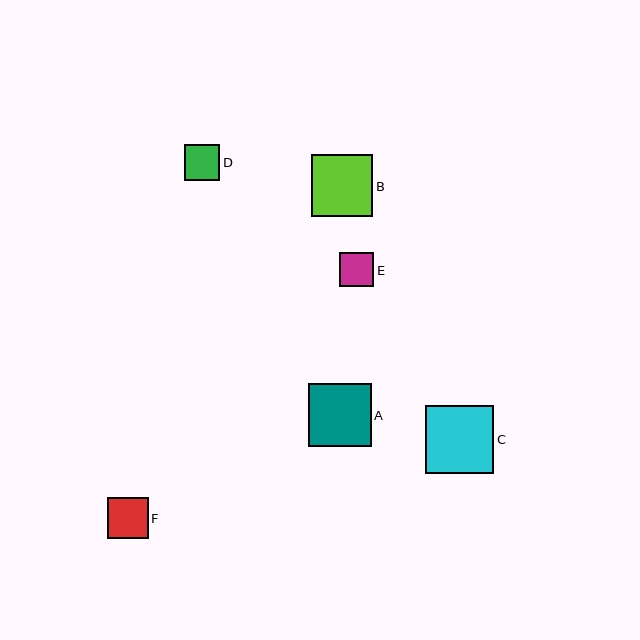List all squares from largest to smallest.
From largest to smallest: C, A, B, F, D, E.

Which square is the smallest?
Square E is the smallest with a size of approximately 34 pixels.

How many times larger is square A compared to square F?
Square A is approximately 1.6 times the size of square F.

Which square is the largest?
Square C is the largest with a size of approximately 69 pixels.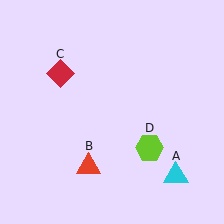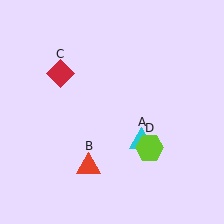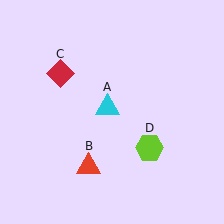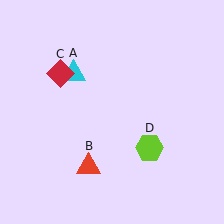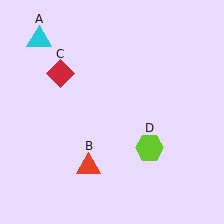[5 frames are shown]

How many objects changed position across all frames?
1 object changed position: cyan triangle (object A).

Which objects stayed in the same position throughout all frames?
Red triangle (object B) and red diamond (object C) and lime hexagon (object D) remained stationary.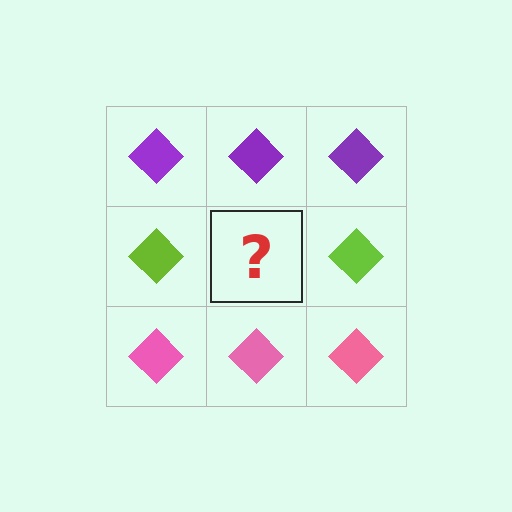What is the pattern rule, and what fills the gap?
The rule is that each row has a consistent color. The gap should be filled with a lime diamond.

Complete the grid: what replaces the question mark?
The question mark should be replaced with a lime diamond.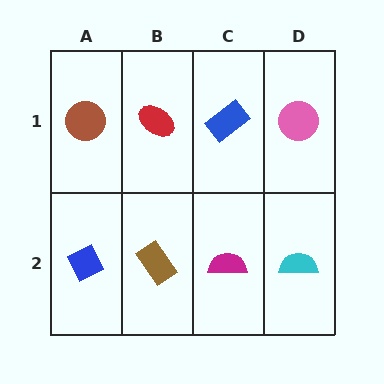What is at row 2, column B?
A brown rectangle.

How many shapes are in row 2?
4 shapes.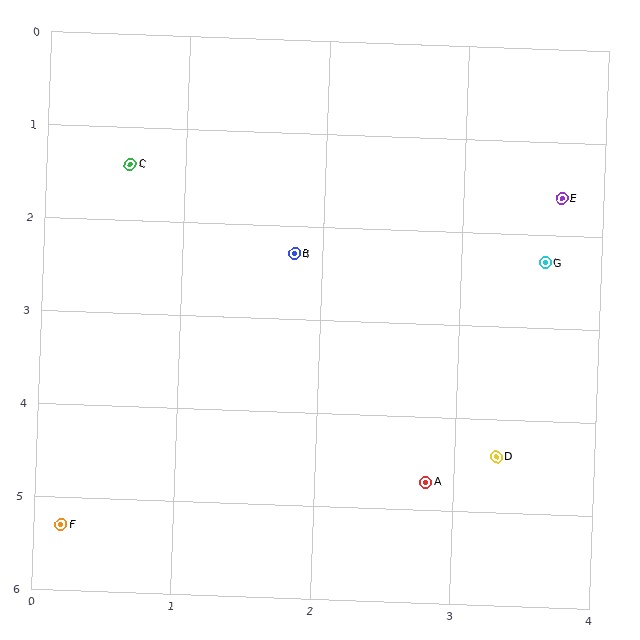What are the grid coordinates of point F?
Point F is at approximately (0.2, 5.3).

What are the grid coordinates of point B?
Point B is at approximately (1.8, 2.3).